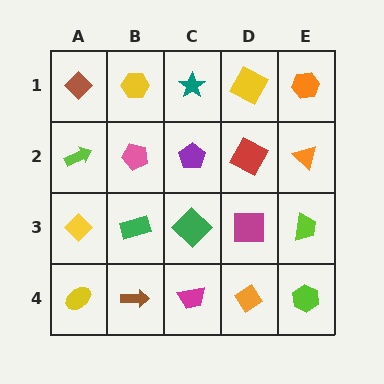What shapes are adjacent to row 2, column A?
A brown diamond (row 1, column A), a yellow diamond (row 3, column A), a pink pentagon (row 2, column B).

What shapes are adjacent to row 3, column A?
A lime arrow (row 2, column A), a yellow ellipse (row 4, column A), a green rectangle (row 3, column B).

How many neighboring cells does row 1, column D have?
3.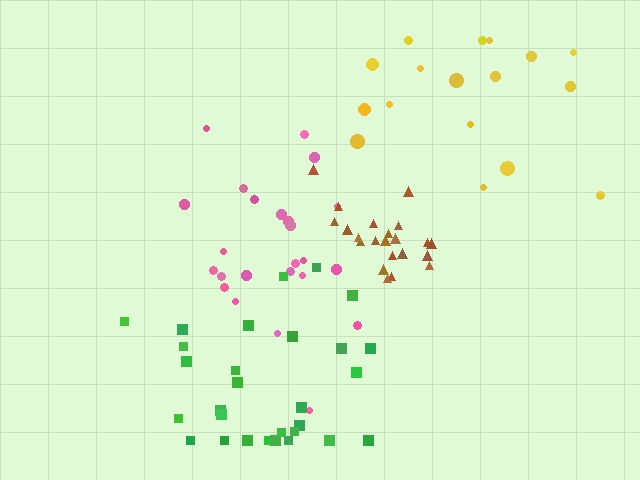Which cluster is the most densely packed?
Brown.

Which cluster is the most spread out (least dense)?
Yellow.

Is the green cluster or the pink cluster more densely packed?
Pink.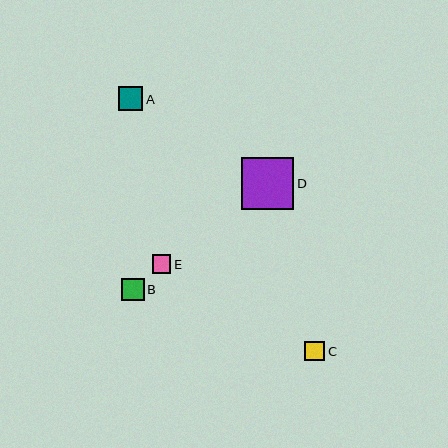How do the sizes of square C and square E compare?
Square C and square E are approximately the same size.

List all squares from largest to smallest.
From largest to smallest: D, A, B, C, E.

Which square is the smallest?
Square E is the smallest with a size of approximately 19 pixels.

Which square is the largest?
Square D is the largest with a size of approximately 52 pixels.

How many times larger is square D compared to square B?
Square D is approximately 2.3 times the size of square B.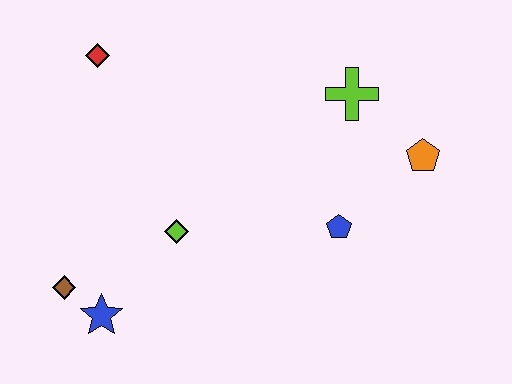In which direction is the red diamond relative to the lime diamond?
The red diamond is above the lime diamond.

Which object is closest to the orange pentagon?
The lime cross is closest to the orange pentagon.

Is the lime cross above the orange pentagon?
Yes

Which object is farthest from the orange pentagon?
The brown diamond is farthest from the orange pentagon.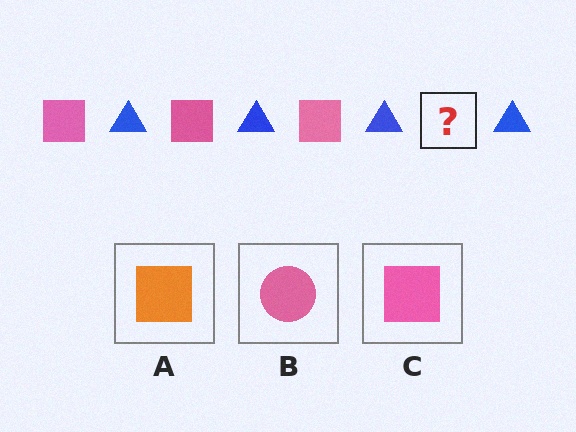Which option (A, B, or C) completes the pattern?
C.